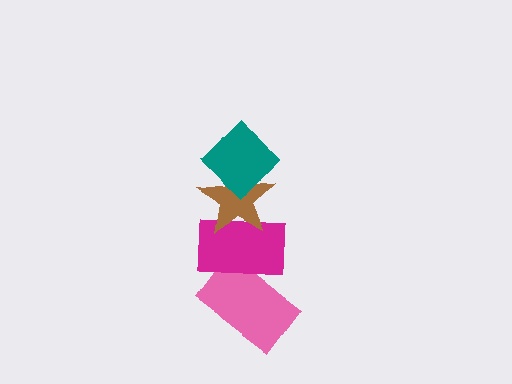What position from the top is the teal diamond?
The teal diamond is 1st from the top.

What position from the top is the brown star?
The brown star is 2nd from the top.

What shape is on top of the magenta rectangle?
The brown star is on top of the magenta rectangle.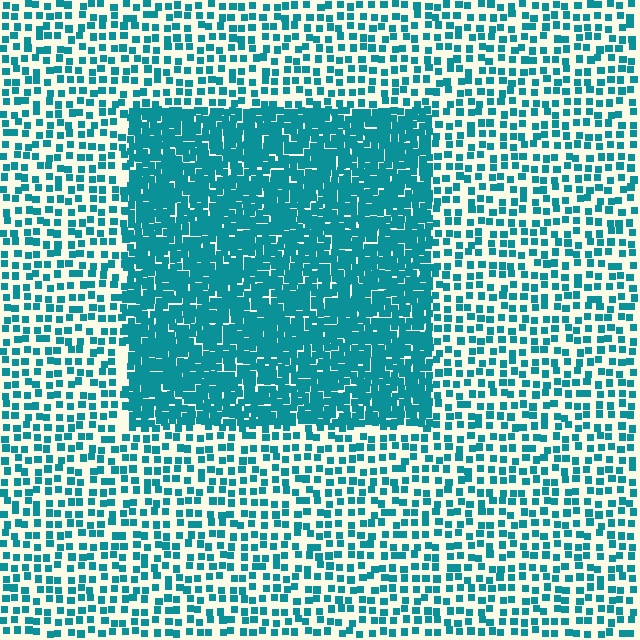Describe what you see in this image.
The image contains small teal elements arranged at two different densities. A rectangle-shaped region is visible where the elements are more densely packed than the surrounding area.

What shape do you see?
I see a rectangle.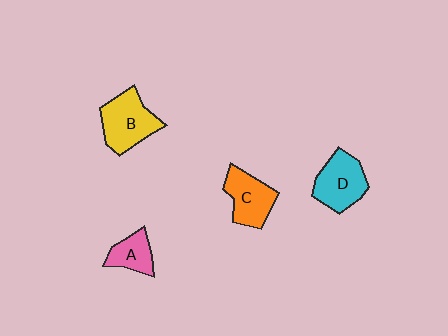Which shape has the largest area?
Shape B (yellow).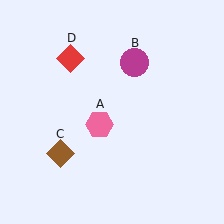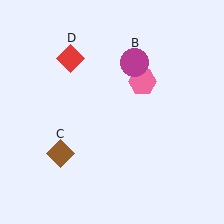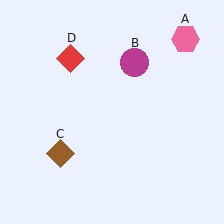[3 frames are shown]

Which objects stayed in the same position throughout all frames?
Magenta circle (object B) and brown diamond (object C) and red diamond (object D) remained stationary.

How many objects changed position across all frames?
1 object changed position: pink hexagon (object A).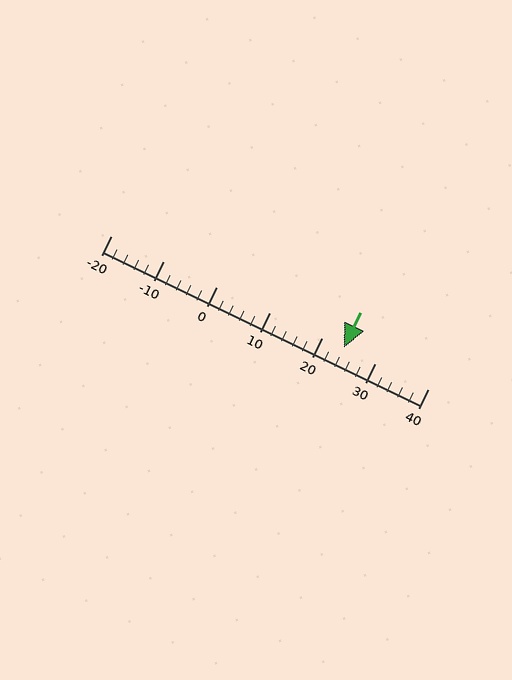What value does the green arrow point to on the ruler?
The green arrow points to approximately 24.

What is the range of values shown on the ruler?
The ruler shows values from -20 to 40.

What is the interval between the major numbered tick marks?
The major tick marks are spaced 10 units apart.